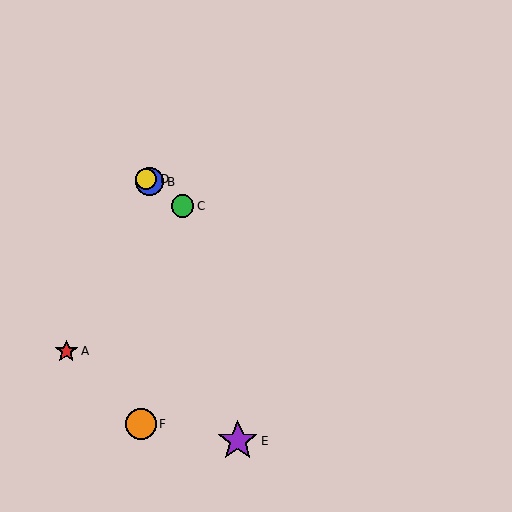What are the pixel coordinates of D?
Object D is at (146, 179).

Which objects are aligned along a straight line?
Objects B, C, D are aligned along a straight line.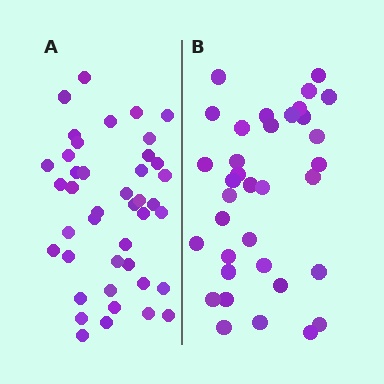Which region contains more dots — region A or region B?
Region A (the left region) has more dots.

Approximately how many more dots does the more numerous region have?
Region A has roughly 8 or so more dots than region B.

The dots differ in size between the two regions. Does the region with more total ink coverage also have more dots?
No. Region B has more total ink coverage because its dots are larger, but region A actually contains more individual dots. Total area can be misleading — the number of items is what matters here.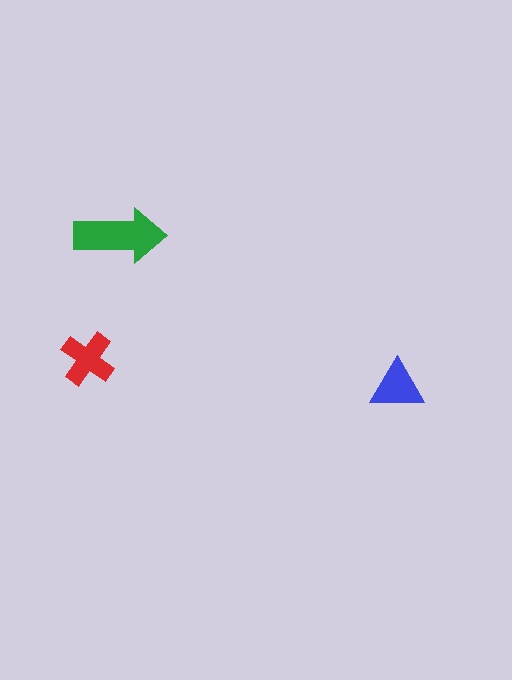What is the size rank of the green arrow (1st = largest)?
1st.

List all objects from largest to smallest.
The green arrow, the red cross, the blue triangle.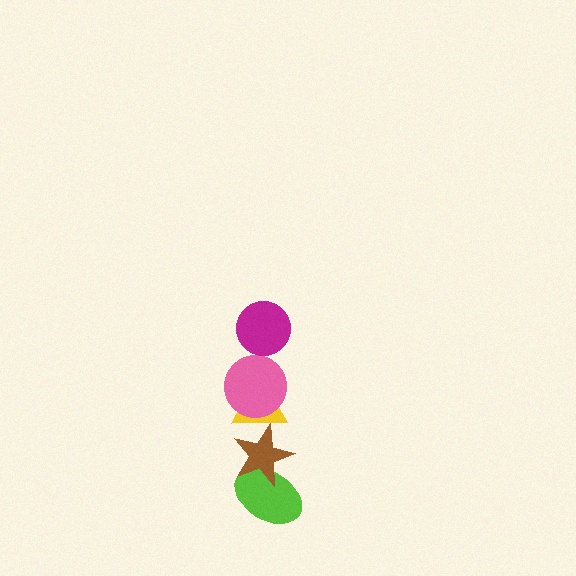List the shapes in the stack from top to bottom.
From top to bottom: the magenta circle, the pink circle, the yellow triangle, the brown star, the lime ellipse.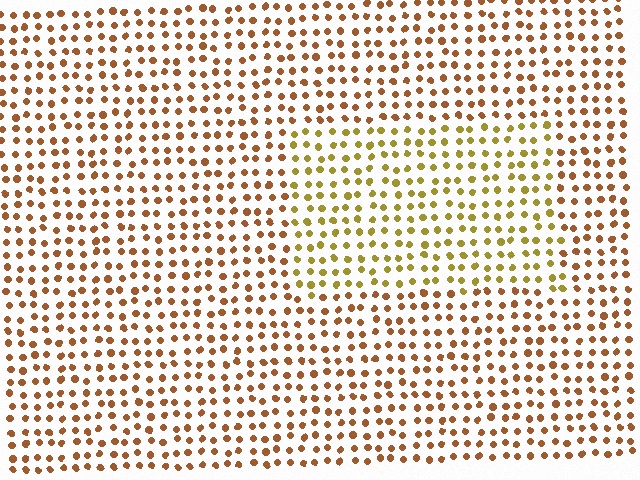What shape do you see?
I see a rectangle.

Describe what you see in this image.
The image is filled with small brown elements in a uniform arrangement. A rectangle-shaped region is visible where the elements are tinted to a slightly different hue, forming a subtle color boundary.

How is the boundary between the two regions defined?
The boundary is defined purely by a slight shift in hue (about 31 degrees). Spacing, size, and orientation are identical on both sides.